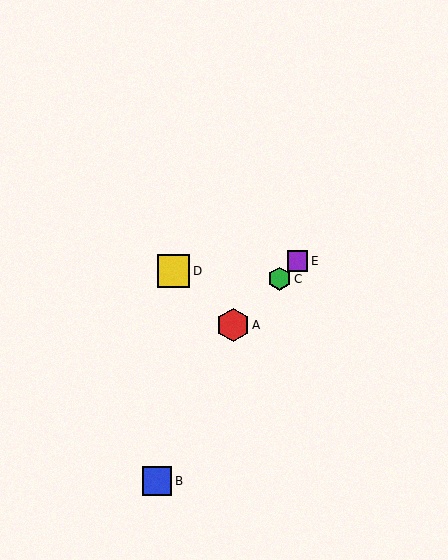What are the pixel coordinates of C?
Object C is at (280, 279).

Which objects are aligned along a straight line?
Objects A, C, E are aligned along a straight line.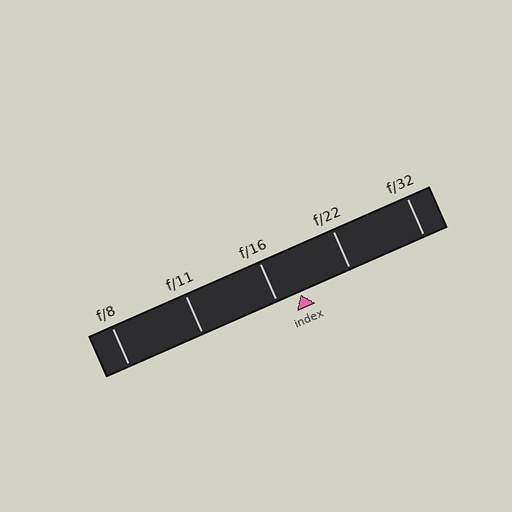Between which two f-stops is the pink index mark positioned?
The index mark is between f/16 and f/22.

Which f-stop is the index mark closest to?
The index mark is closest to f/16.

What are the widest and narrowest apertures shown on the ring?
The widest aperture shown is f/8 and the narrowest is f/32.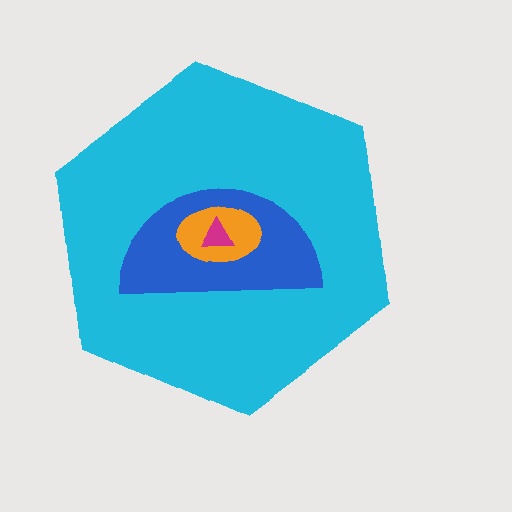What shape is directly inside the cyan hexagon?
The blue semicircle.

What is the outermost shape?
The cyan hexagon.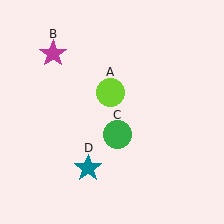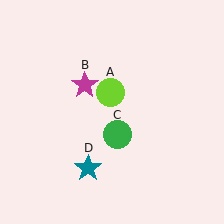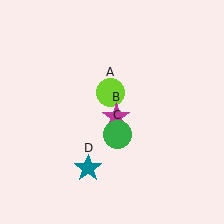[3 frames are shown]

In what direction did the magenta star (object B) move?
The magenta star (object B) moved down and to the right.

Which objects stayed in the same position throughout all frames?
Lime circle (object A) and green circle (object C) and teal star (object D) remained stationary.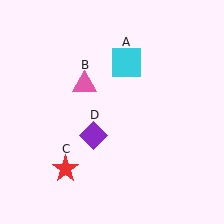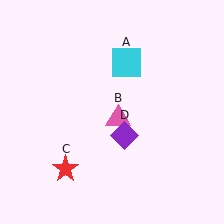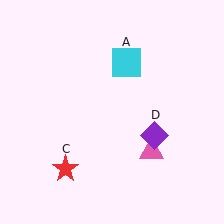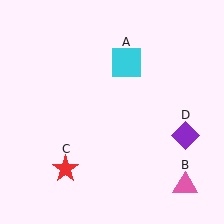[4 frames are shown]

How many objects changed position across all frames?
2 objects changed position: pink triangle (object B), purple diamond (object D).